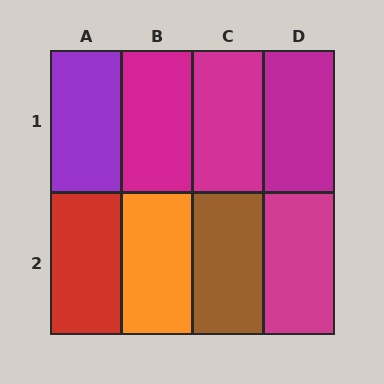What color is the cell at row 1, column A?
Purple.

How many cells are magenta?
4 cells are magenta.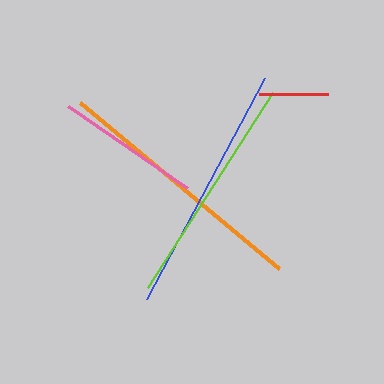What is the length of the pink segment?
The pink segment is approximately 145 pixels long.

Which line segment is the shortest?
The red line is the shortest at approximately 69 pixels.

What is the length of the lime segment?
The lime segment is approximately 232 pixels long.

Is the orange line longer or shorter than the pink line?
The orange line is longer than the pink line.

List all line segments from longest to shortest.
From longest to shortest: orange, blue, lime, pink, red.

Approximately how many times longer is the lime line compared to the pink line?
The lime line is approximately 1.6 times the length of the pink line.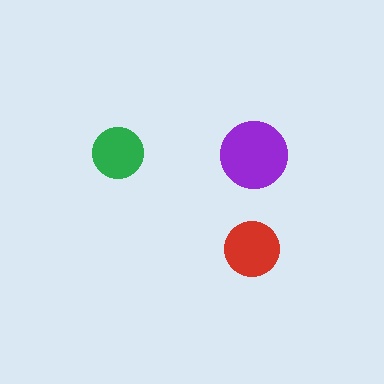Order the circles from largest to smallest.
the purple one, the red one, the green one.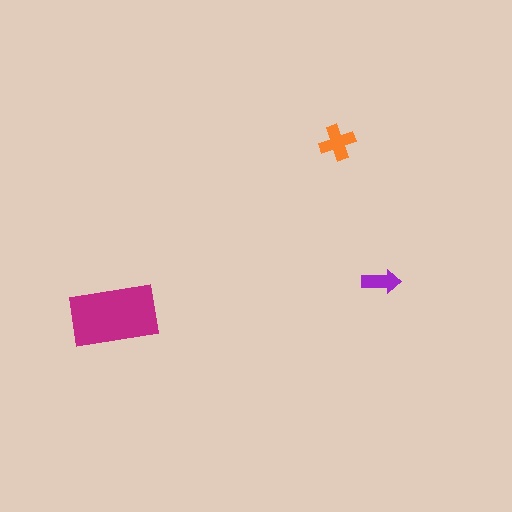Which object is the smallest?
The purple arrow.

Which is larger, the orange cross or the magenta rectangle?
The magenta rectangle.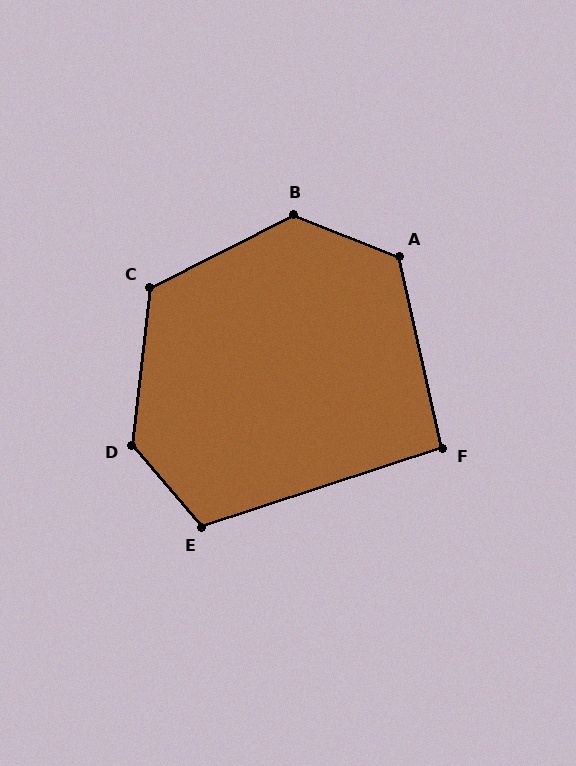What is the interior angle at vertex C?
Approximately 123 degrees (obtuse).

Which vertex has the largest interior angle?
D, at approximately 133 degrees.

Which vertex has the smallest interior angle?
F, at approximately 95 degrees.